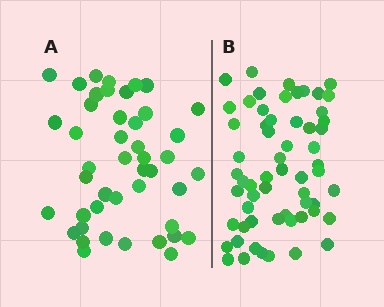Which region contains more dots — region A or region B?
Region B (the right region) has more dots.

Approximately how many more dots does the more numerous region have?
Region B has approximately 15 more dots than region A.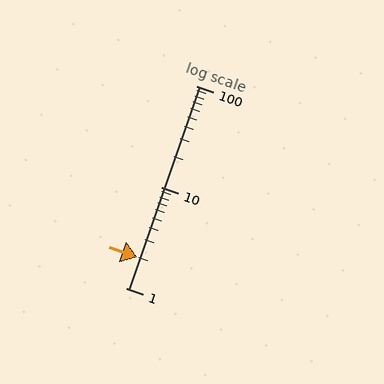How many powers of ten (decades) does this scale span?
The scale spans 2 decades, from 1 to 100.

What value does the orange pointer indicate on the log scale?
The pointer indicates approximately 2.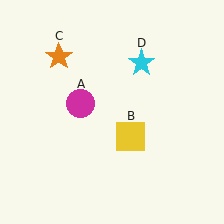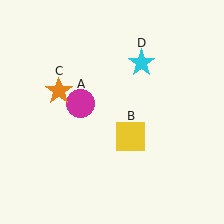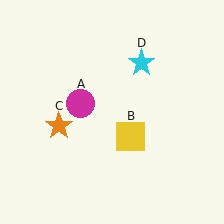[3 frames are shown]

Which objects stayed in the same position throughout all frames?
Magenta circle (object A) and yellow square (object B) and cyan star (object D) remained stationary.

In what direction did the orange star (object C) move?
The orange star (object C) moved down.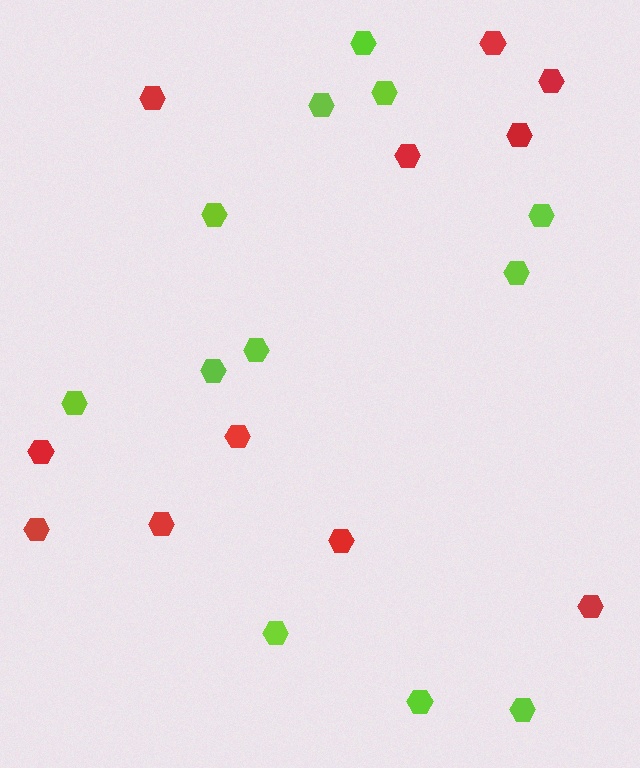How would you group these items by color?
There are 2 groups: one group of lime hexagons (12) and one group of red hexagons (11).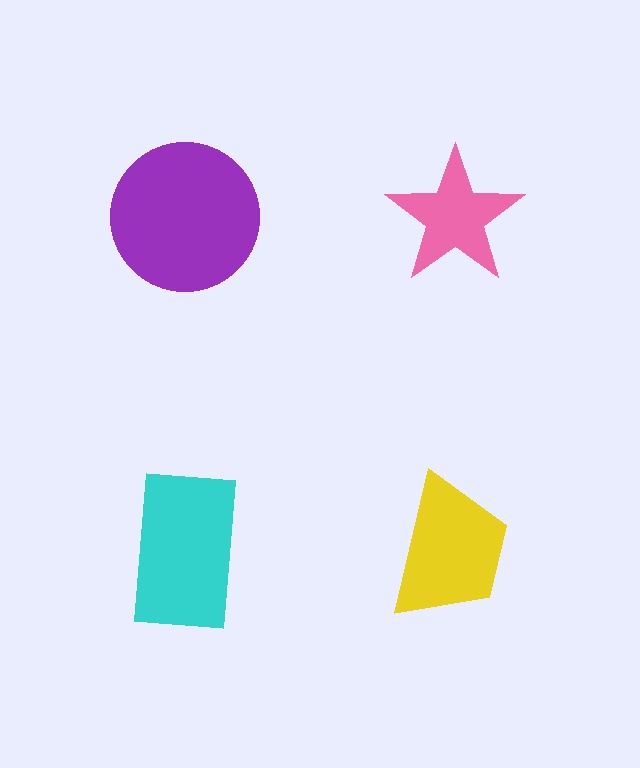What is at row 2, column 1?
A cyan rectangle.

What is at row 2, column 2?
A yellow trapezoid.